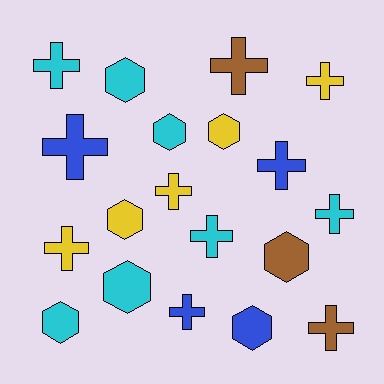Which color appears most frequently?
Cyan, with 7 objects.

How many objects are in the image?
There are 19 objects.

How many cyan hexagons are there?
There are 4 cyan hexagons.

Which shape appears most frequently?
Cross, with 11 objects.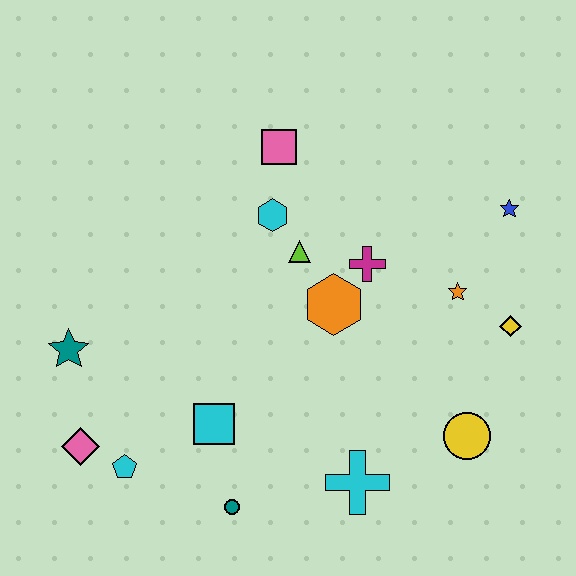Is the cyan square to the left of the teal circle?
Yes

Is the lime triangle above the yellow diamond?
Yes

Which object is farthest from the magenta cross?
The pink diamond is farthest from the magenta cross.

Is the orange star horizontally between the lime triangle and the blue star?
Yes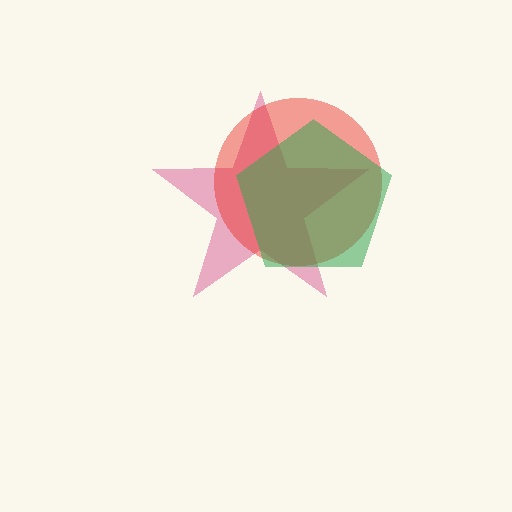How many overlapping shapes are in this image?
There are 3 overlapping shapes in the image.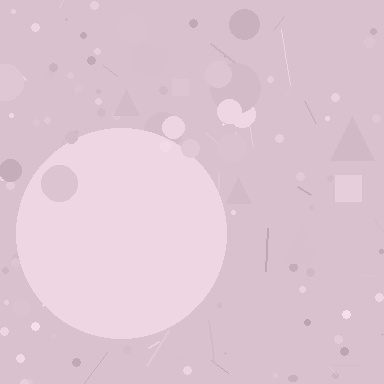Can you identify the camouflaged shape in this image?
The camouflaged shape is a circle.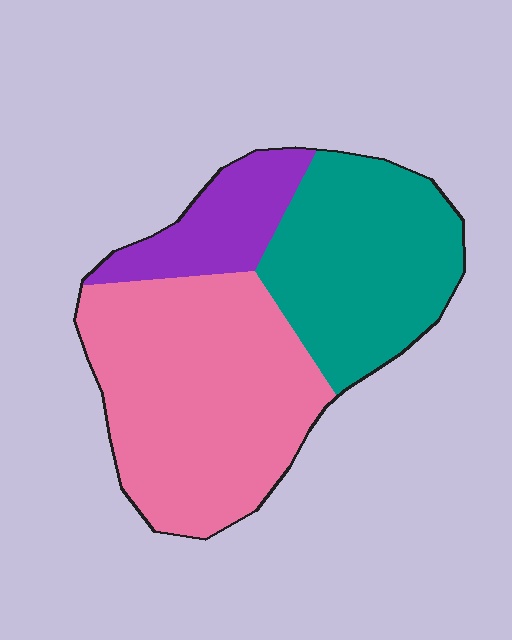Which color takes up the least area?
Purple, at roughly 15%.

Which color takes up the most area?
Pink, at roughly 50%.